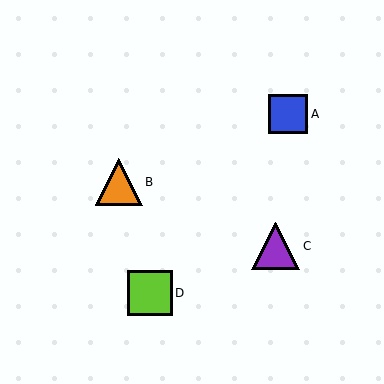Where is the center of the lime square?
The center of the lime square is at (150, 293).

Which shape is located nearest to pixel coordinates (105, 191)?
The orange triangle (labeled B) at (119, 182) is nearest to that location.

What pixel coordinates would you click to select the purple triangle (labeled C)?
Click at (276, 246) to select the purple triangle C.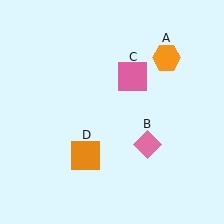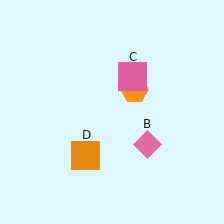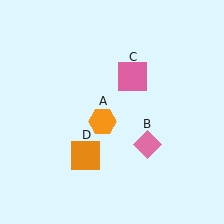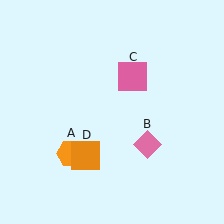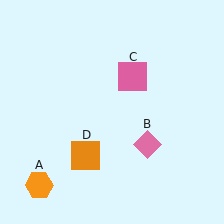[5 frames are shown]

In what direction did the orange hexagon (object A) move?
The orange hexagon (object A) moved down and to the left.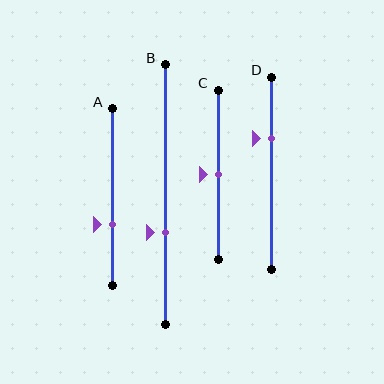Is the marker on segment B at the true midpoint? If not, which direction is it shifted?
No, the marker on segment B is shifted downward by about 14% of the segment length.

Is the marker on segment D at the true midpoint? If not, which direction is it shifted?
No, the marker on segment D is shifted upward by about 18% of the segment length.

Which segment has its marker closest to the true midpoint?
Segment C has its marker closest to the true midpoint.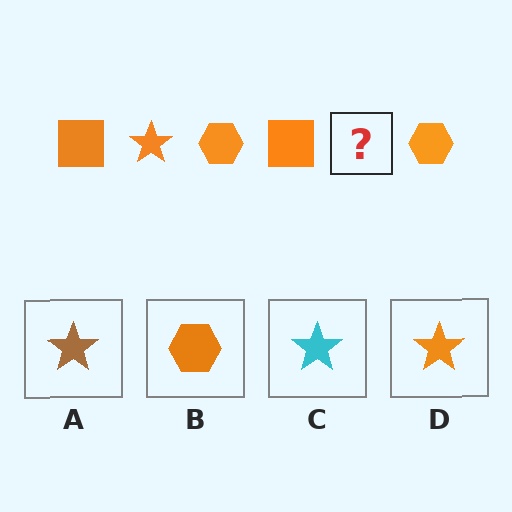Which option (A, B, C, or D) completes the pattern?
D.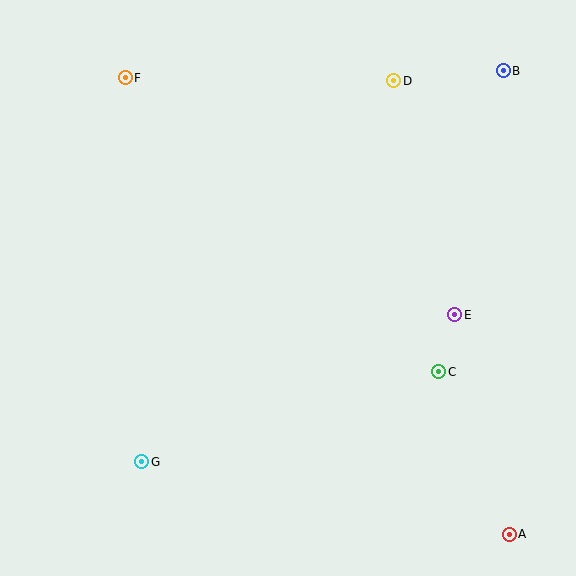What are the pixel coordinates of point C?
Point C is at (439, 372).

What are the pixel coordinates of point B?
Point B is at (503, 71).